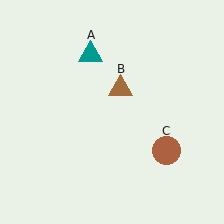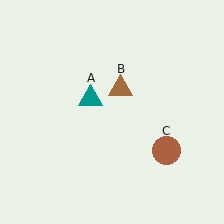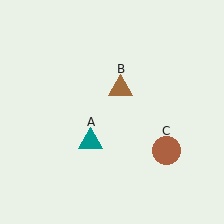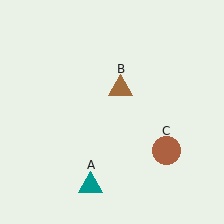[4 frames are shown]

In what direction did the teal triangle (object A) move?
The teal triangle (object A) moved down.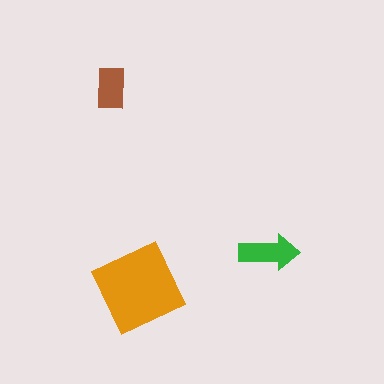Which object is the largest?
The orange square.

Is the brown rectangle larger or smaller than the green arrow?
Smaller.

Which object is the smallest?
The brown rectangle.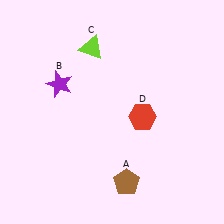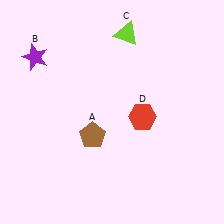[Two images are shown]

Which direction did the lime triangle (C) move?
The lime triangle (C) moved right.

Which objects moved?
The objects that moved are: the brown pentagon (A), the purple star (B), the lime triangle (C).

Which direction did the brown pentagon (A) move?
The brown pentagon (A) moved up.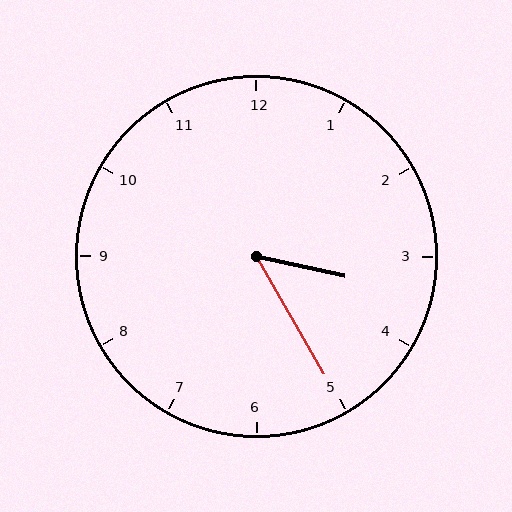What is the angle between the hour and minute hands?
Approximately 48 degrees.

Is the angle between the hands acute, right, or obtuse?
It is acute.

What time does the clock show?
3:25.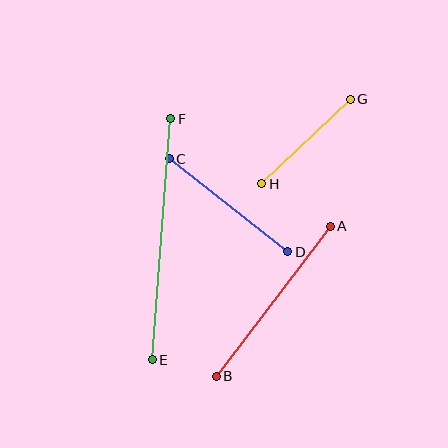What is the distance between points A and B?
The distance is approximately 188 pixels.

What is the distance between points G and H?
The distance is approximately 122 pixels.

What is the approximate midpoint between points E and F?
The midpoint is at approximately (162, 239) pixels.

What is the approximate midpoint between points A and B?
The midpoint is at approximately (273, 301) pixels.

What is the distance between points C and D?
The distance is approximately 150 pixels.